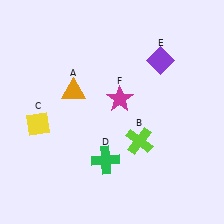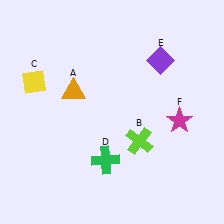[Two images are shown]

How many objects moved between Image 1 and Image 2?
2 objects moved between the two images.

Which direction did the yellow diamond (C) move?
The yellow diamond (C) moved up.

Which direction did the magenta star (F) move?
The magenta star (F) moved right.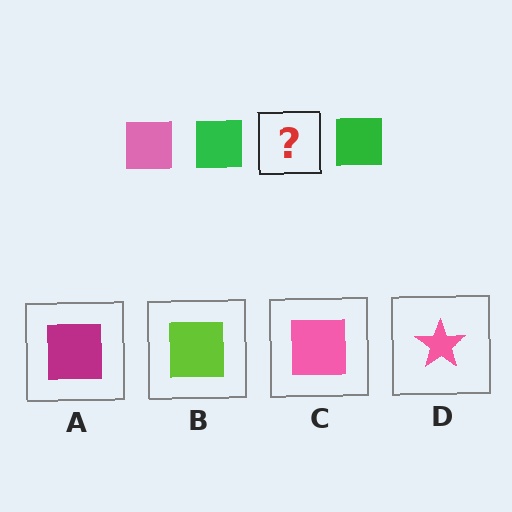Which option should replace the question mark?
Option C.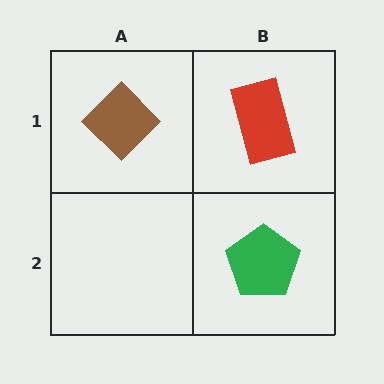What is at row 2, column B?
A green pentagon.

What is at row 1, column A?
A brown diamond.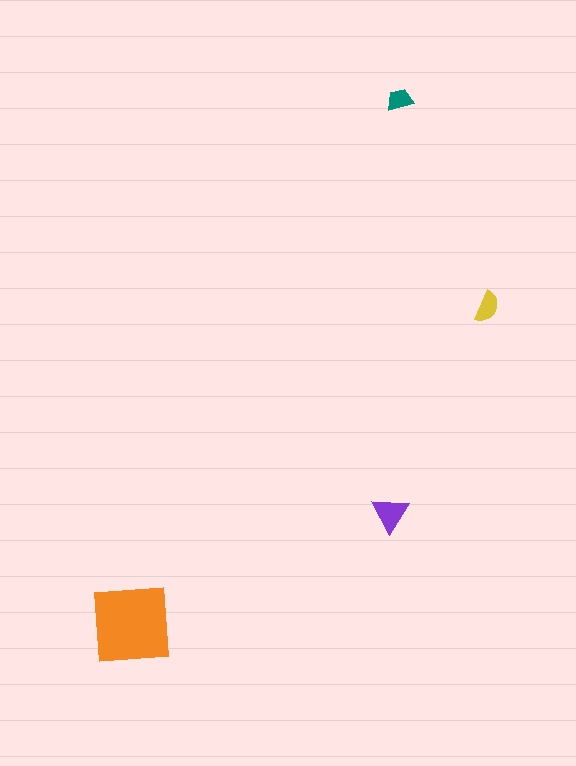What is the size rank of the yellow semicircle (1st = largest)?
3rd.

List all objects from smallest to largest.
The teal trapezoid, the yellow semicircle, the purple triangle, the orange square.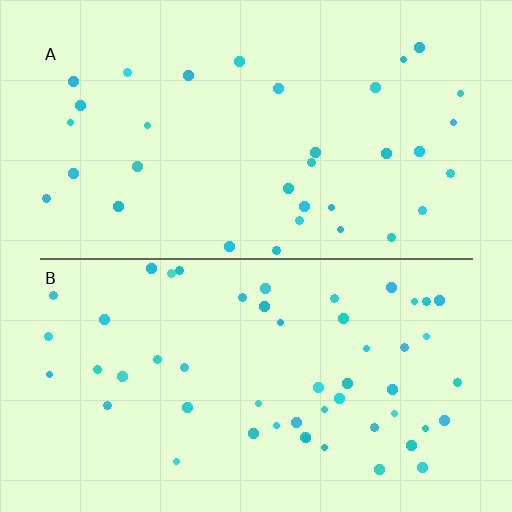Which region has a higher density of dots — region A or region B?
B (the bottom).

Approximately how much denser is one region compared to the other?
Approximately 1.6× — region B over region A.